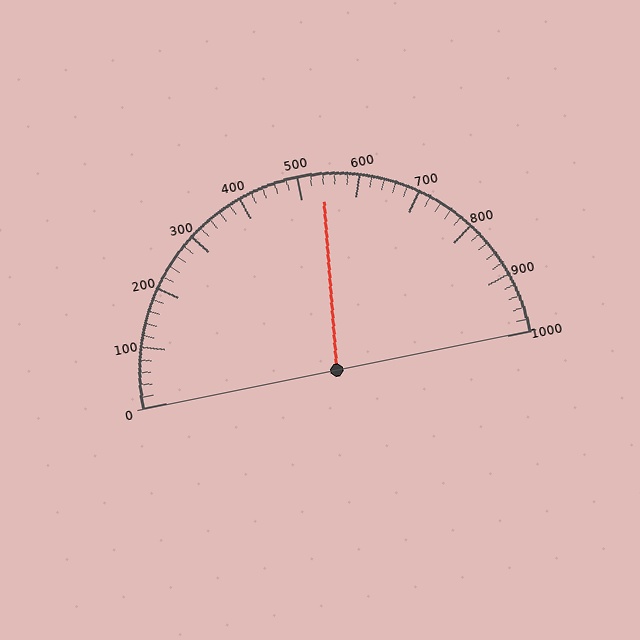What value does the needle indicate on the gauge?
The needle indicates approximately 540.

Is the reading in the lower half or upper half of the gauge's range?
The reading is in the upper half of the range (0 to 1000).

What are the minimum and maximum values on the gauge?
The gauge ranges from 0 to 1000.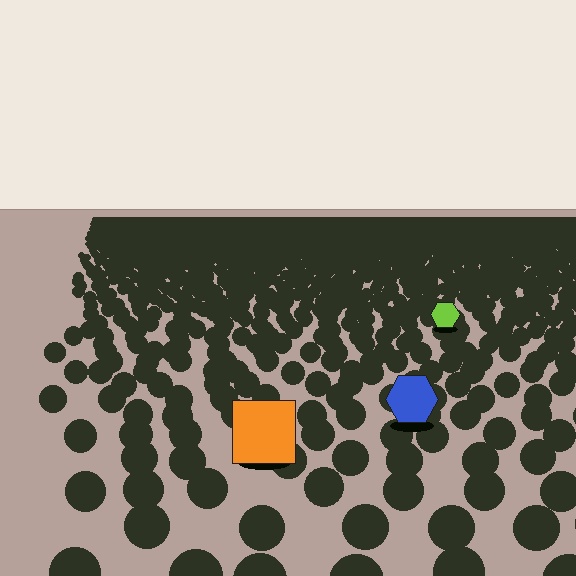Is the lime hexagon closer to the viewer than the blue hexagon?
No. The blue hexagon is closer — you can tell from the texture gradient: the ground texture is coarser near it.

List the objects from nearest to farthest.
From nearest to farthest: the orange square, the blue hexagon, the lime hexagon.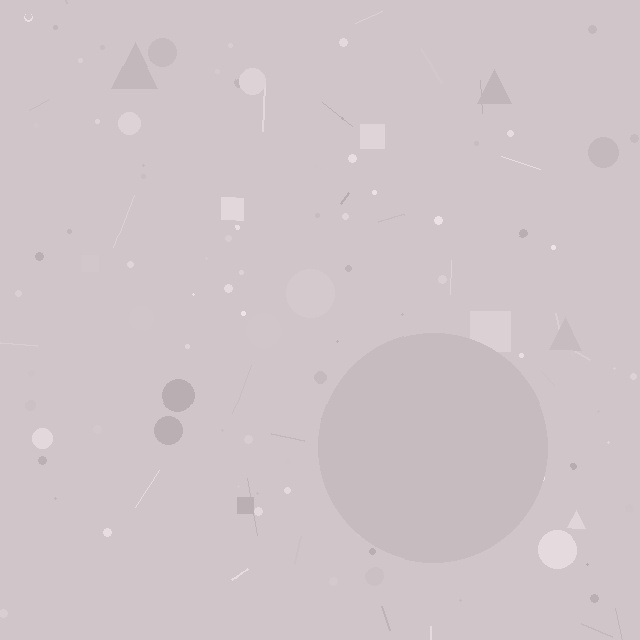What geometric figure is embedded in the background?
A circle is embedded in the background.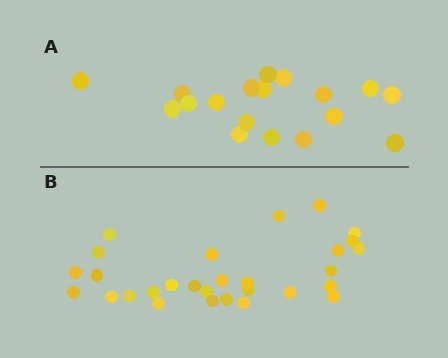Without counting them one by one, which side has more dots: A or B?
Region B (the bottom region) has more dots.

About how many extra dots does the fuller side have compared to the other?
Region B has roughly 12 or so more dots than region A.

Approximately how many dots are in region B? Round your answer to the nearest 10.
About 30 dots. (The exact count is 29, which rounds to 30.)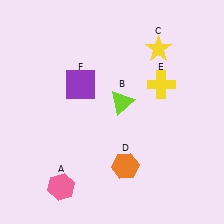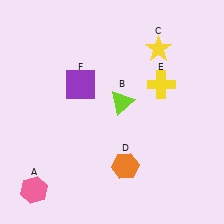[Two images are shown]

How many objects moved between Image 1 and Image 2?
1 object moved between the two images.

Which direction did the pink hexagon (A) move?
The pink hexagon (A) moved left.